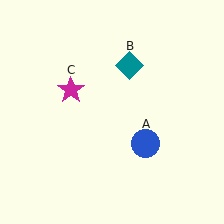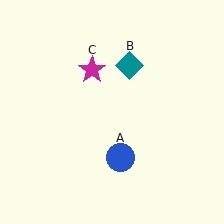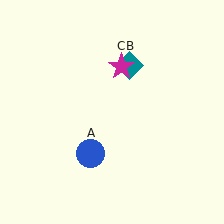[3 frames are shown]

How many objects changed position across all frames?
2 objects changed position: blue circle (object A), magenta star (object C).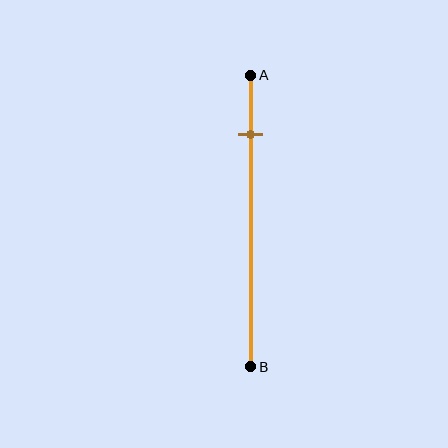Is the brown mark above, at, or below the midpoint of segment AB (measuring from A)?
The brown mark is above the midpoint of segment AB.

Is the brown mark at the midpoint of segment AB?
No, the mark is at about 20% from A, not at the 50% midpoint.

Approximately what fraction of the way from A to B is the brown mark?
The brown mark is approximately 20% of the way from A to B.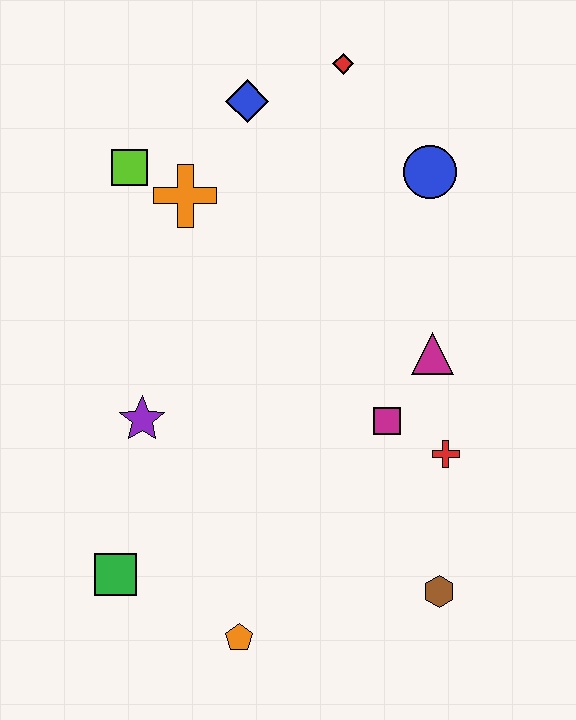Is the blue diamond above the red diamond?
No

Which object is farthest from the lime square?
The brown hexagon is farthest from the lime square.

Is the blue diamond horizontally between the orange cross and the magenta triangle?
Yes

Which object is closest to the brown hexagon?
The red cross is closest to the brown hexagon.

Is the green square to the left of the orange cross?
Yes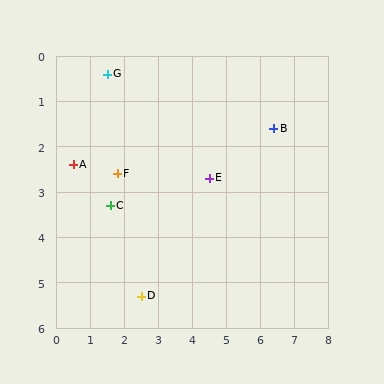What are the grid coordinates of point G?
Point G is at approximately (1.5, 0.4).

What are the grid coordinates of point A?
Point A is at approximately (0.5, 2.4).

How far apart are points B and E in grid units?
Points B and E are about 2.2 grid units apart.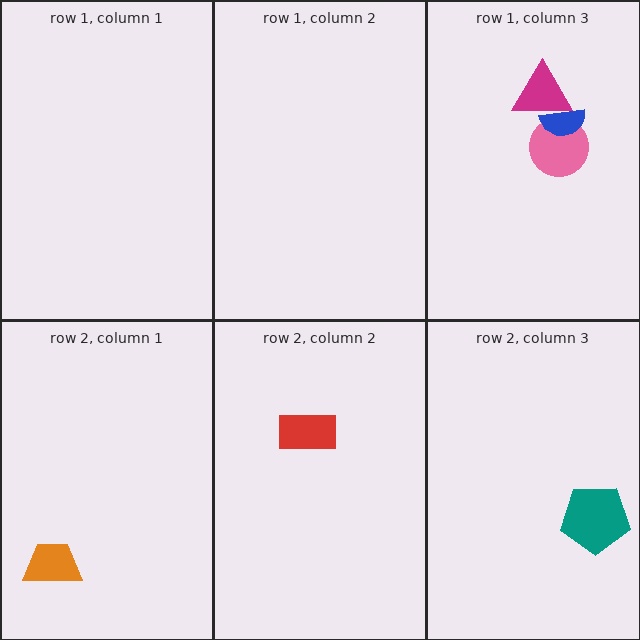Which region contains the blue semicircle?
The row 1, column 3 region.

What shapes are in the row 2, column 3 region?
The teal pentagon.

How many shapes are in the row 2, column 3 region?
1.